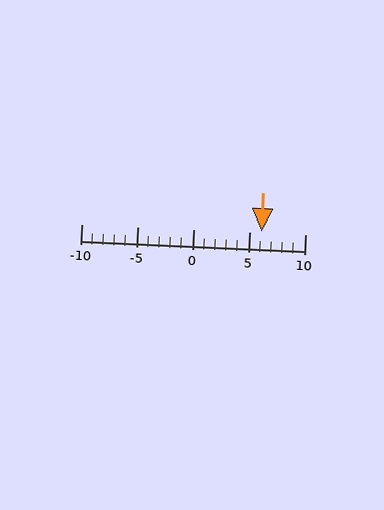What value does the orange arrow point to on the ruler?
The orange arrow points to approximately 6.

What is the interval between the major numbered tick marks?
The major tick marks are spaced 5 units apart.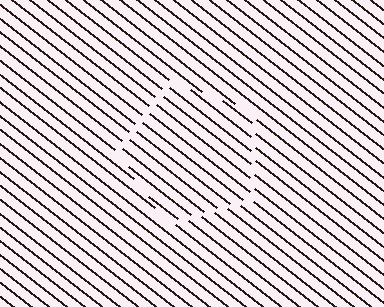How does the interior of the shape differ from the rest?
The interior of the shape contains the same grating, shifted by half a period — the contour is defined by the phase discontinuity where line-ends from the inner and outer gratings abut.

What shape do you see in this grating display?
An illusory pentagon. The interior of the shape contains the same grating, shifted by half a period — the contour is defined by the phase discontinuity where line-ends from the inner and outer gratings abut.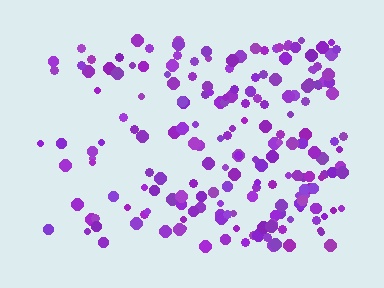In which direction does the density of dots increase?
From left to right, with the right side densest.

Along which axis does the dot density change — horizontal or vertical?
Horizontal.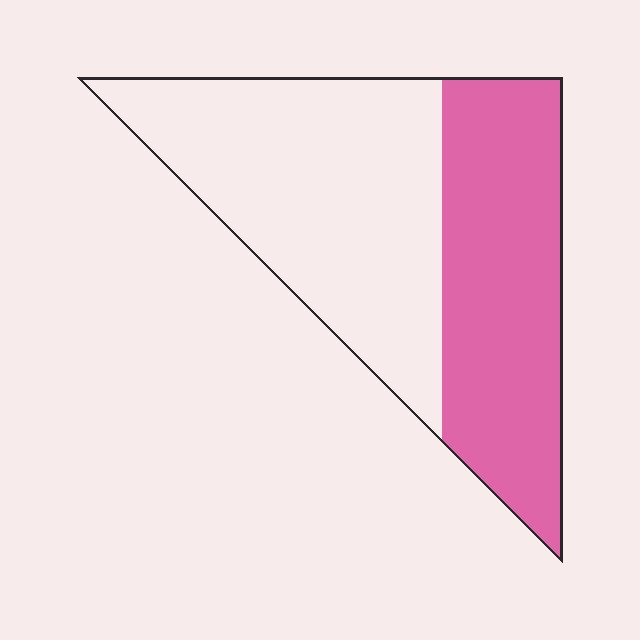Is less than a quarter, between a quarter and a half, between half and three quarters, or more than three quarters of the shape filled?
Between a quarter and a half.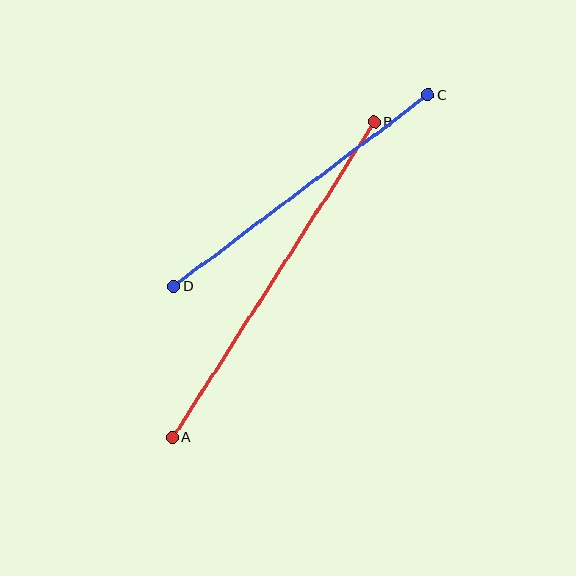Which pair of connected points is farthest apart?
Points A and B are farthest apart.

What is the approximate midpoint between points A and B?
The midpoint is at approximately (273, 280) pixels.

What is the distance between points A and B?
The distance is approximately 374 pixels.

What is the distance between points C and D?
The distance is approximately 318 pixels.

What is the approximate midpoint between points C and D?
The midpoint is at approximately (301, 191) pixels.